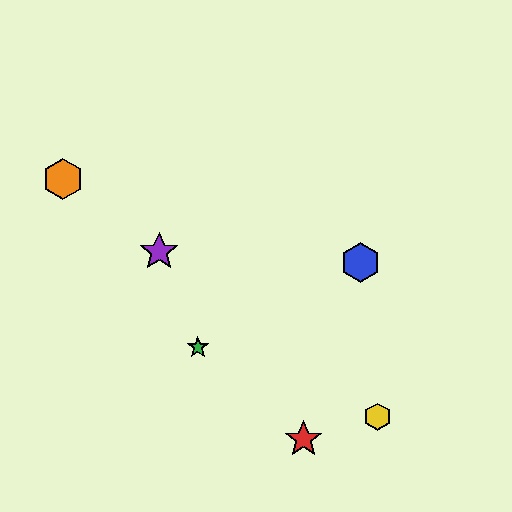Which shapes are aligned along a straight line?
The yellow hexagon, the purple star, the orange hexagon are aligned along a straight line.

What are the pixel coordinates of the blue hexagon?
The blue hexagon is at (361, 262).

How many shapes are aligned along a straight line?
3 shapes (the yellow hexagon, the purple star, the orange hexagon) are aligned along a straight line.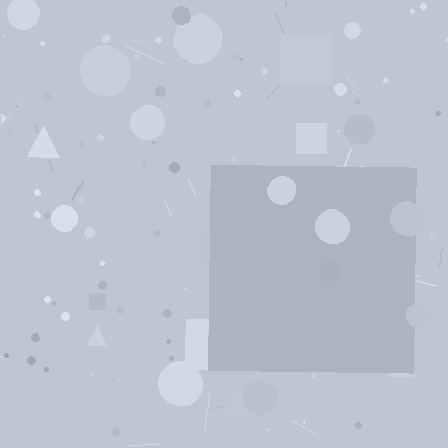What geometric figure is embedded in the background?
A square is embedded in the background.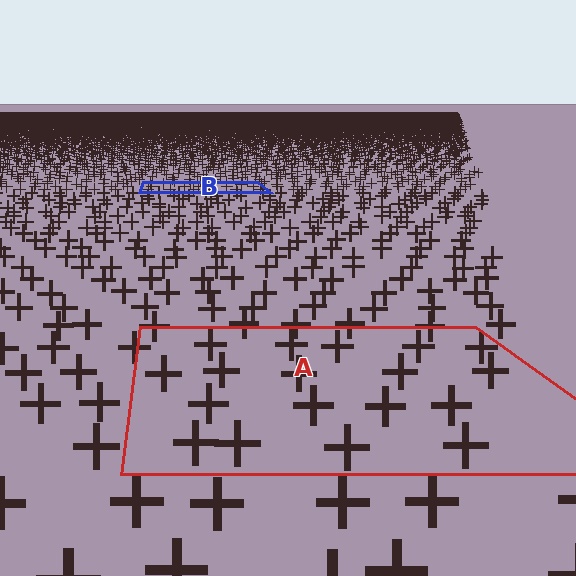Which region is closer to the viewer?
Region A is closer. The texture elements there are larger and more spread out.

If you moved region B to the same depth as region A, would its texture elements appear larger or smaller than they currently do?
They would appear larger. At a closer depth, the same texture elements are projected at a bigger on-screen size.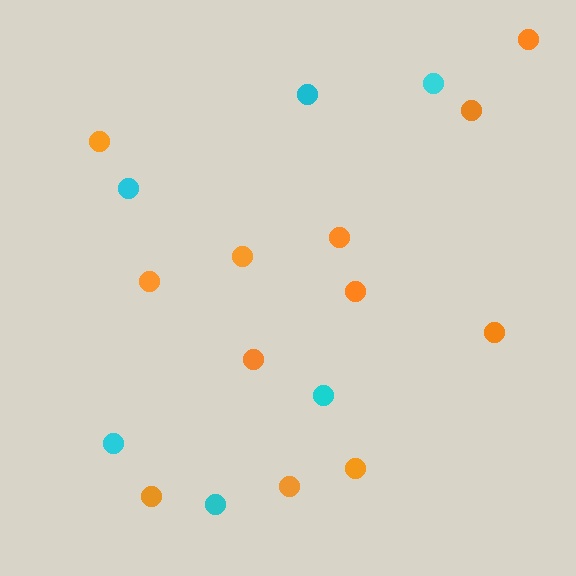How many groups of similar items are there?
There are 2 groups: one group of orange circles (12) and one group of cyan circles (6).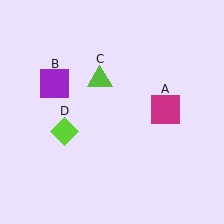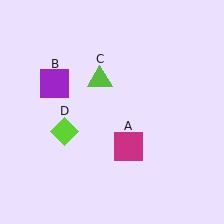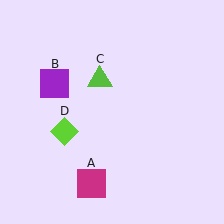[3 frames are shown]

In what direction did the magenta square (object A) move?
The magenta square (object A) moved down and to the left.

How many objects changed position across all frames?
1 object changed position: magenta square (object A).